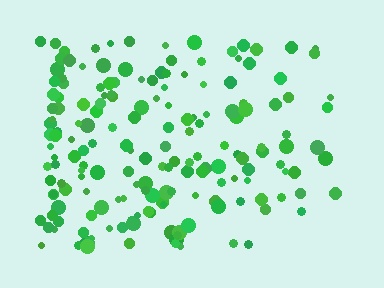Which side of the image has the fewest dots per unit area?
The right.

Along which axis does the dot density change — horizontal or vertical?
Horizontal.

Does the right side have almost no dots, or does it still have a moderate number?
Still a moderate number, just noticeably fewer than the left.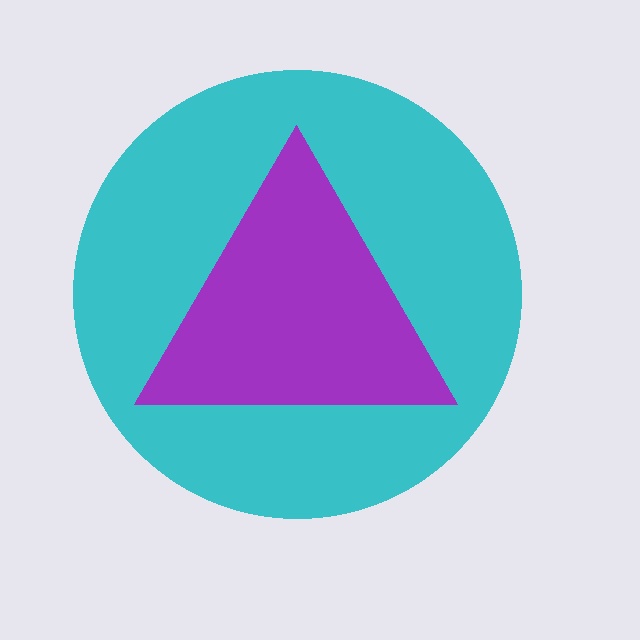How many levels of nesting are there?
2.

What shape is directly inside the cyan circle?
The purple triangle.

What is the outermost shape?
The cyan circle.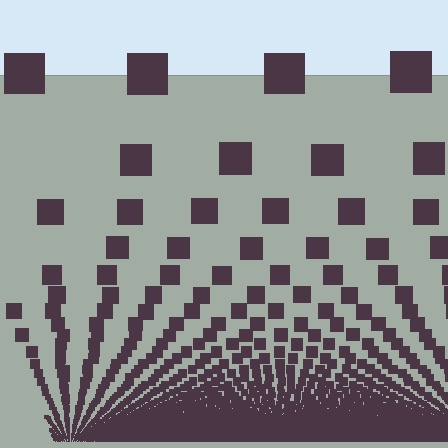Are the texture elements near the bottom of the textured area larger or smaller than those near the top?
Smaller. The gradient is inverted — elements near the bottom are smaller and denser.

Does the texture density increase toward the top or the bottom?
Density increases toward the bottom.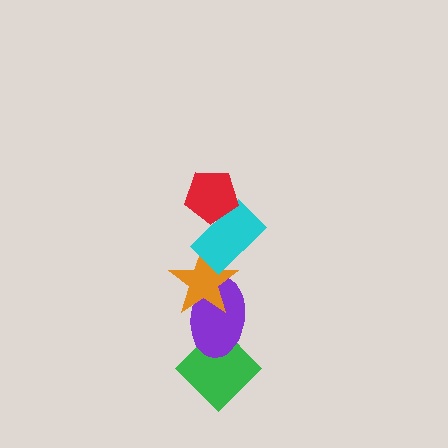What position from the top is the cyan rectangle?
The cyan rectangle is 2nd from the top.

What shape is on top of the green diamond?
The purple ellipse is on top of the green diamond.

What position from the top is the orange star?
The orange star is 3rd from the top.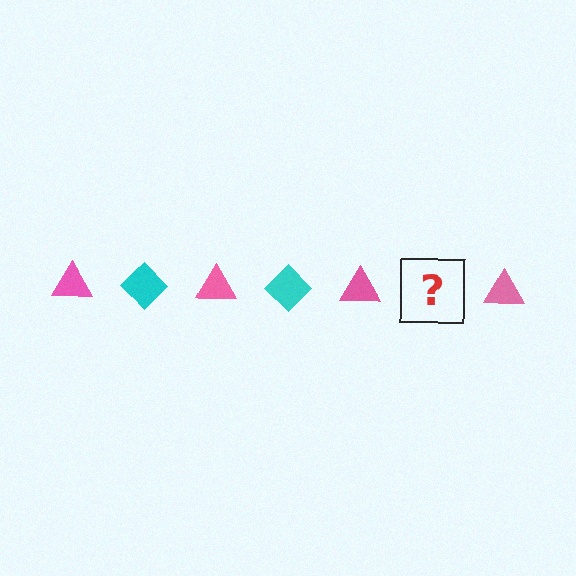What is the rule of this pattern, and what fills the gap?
The rule is that the pattern alternates between pink triangle and cyan diamond. The gap should be filled with a cyan diamond.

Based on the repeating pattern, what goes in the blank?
The blank should be a cyan diamond.